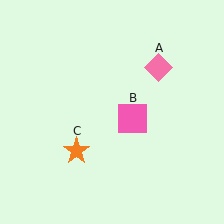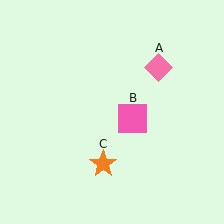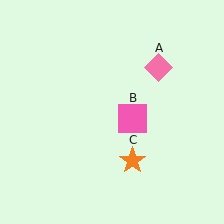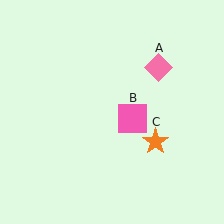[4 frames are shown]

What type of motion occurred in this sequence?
The orange star (object C) rotated counterclockwise around the center of the scene.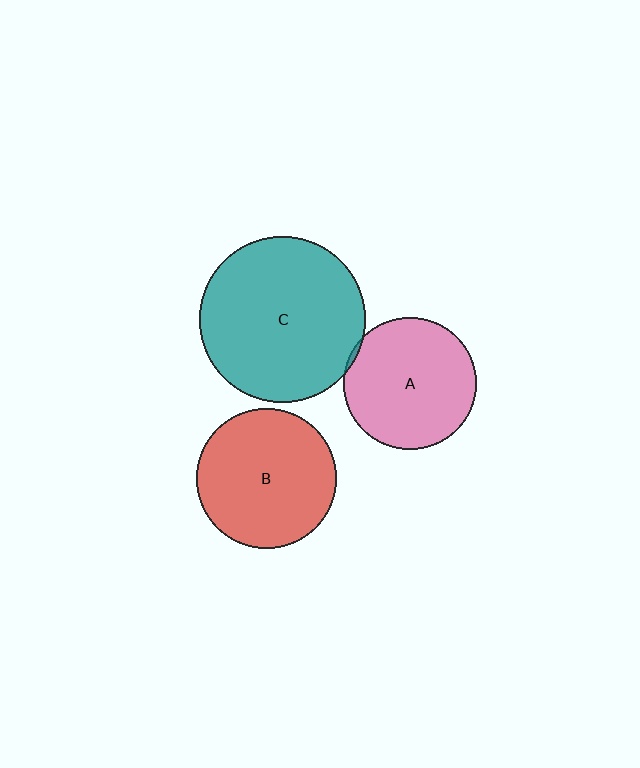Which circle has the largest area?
Circle C (teal).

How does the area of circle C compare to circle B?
Approximately 1.4 times.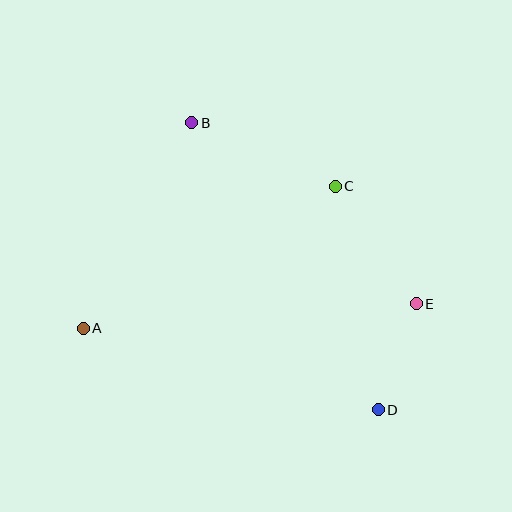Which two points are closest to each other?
Points D and E are closest to each other.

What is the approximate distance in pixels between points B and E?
The distance between B and E is approximately 288 pixels.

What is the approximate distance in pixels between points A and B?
The distance between A and B is approximately 232 pixels.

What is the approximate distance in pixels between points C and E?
The distance between C and E is approximately 142 pixels.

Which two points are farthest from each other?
Points B and D are farthest from each other.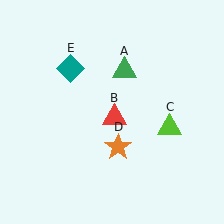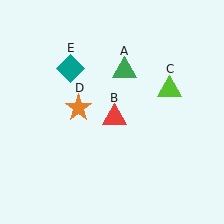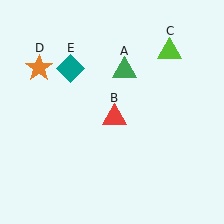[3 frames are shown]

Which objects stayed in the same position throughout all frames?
Green triangle (object A) and red triangle (object B) and teal diamond (object E) remained stationary.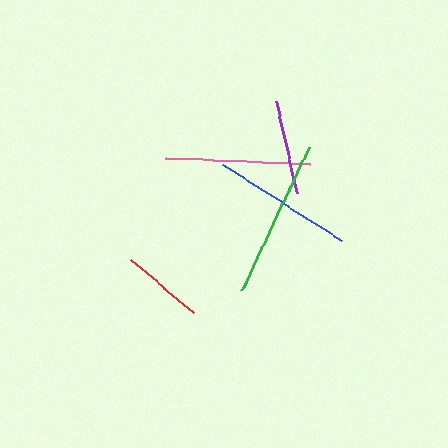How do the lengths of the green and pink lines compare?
The green and pink lines are approximately the same length.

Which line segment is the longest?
The green line is the longest at approximately 159 pixels.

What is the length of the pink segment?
The pink segment is approximately 145 pixels long.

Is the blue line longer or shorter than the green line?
The green line is longer than the blue line.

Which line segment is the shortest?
The red line is the shortest at approximately 82 pixels.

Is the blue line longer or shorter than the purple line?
The blue line is longer than the purple line.